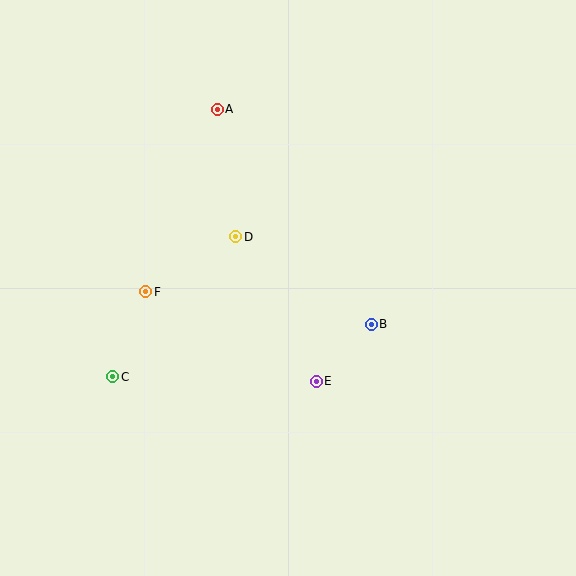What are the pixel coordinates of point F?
Point F is at (146, 292).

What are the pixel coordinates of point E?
Point E is at (316, 381).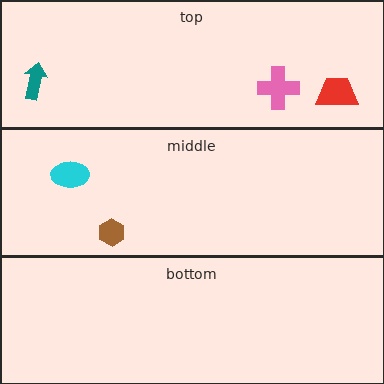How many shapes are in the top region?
3.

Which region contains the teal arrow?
The top region.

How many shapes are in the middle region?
2.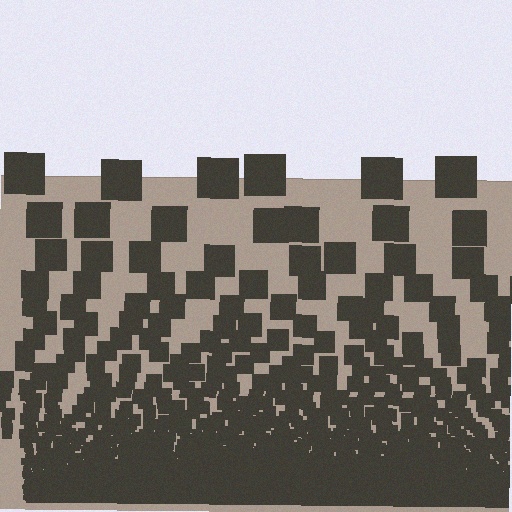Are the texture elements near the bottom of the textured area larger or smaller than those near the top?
Smaller. The gradient is inverted — elements near the bottom are smaller and denser.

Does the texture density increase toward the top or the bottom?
Density increases toward the bottom.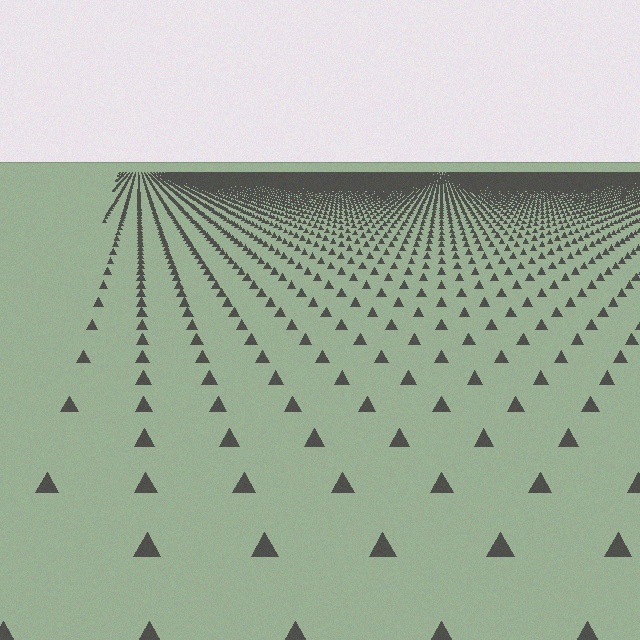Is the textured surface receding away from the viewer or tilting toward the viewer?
The surface is receding away from the viewer. Texture elements get smaller and denser toward the top.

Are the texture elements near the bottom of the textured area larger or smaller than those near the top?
Larger. Near the bottom, elements are closer to the viewer and appear at a bigger on-screen size.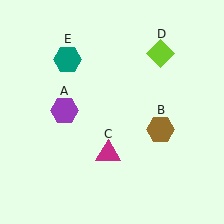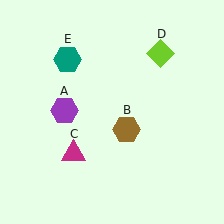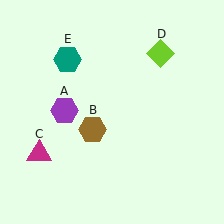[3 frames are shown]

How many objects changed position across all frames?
2 objects changed position: brown hexagon (object B), magenta triangle (object C).